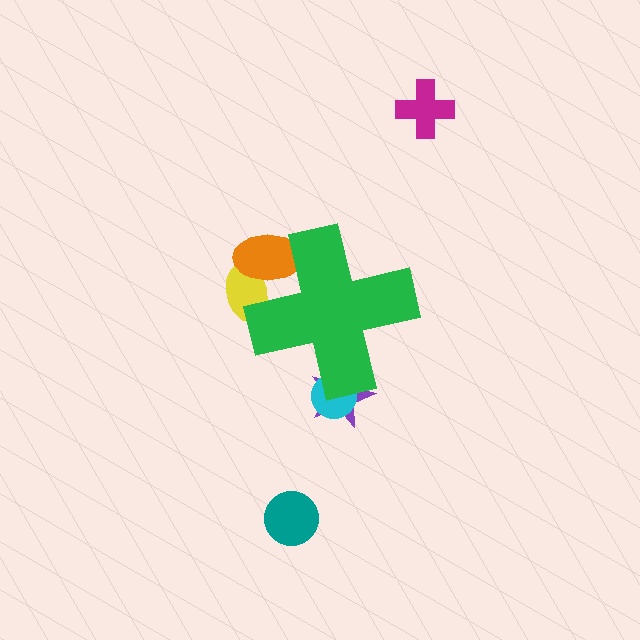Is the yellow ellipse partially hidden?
Yes, the yellow ellipse is partially hidden behind the green cross.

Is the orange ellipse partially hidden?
Yes, the orange ellipse is partially hidden behind the green cross.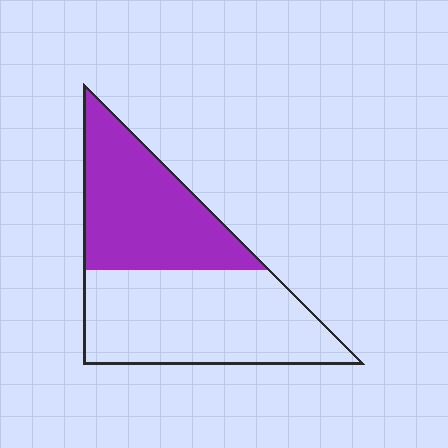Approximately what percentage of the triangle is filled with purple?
Approximately 45%.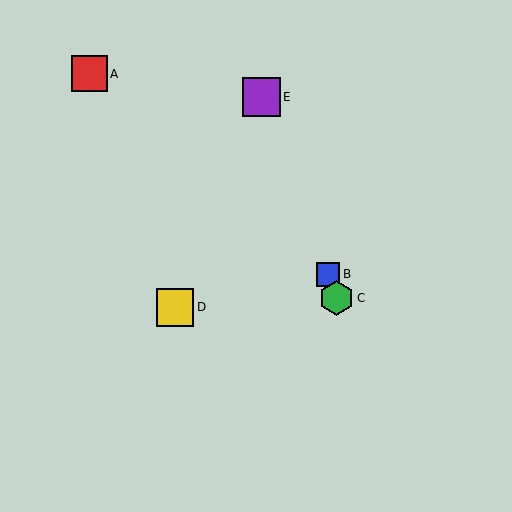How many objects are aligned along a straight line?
3 objects (B, C, E) are aligned along a straight line.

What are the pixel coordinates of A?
Object A is at (90, 74).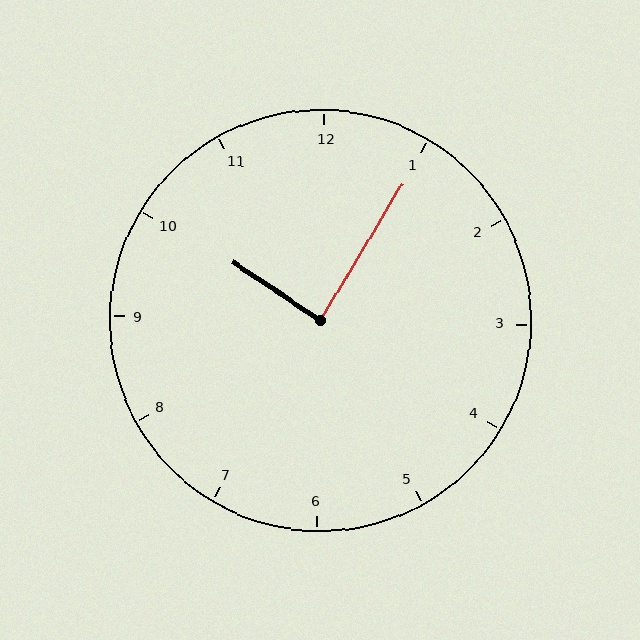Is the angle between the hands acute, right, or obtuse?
It is right.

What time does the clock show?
10:05.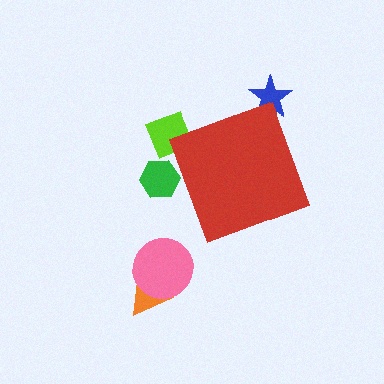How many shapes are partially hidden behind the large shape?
3 shapes are partially hidden.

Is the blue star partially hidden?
Yes, the blue star is partially hidden behind the red diamond.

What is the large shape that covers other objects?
A red diamond.